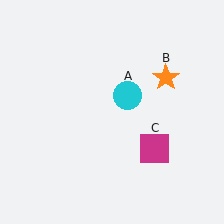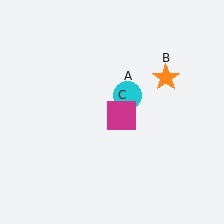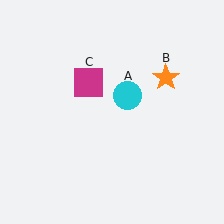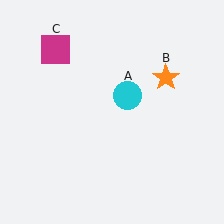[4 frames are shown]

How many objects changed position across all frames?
1 object changed position: magenta square (object C).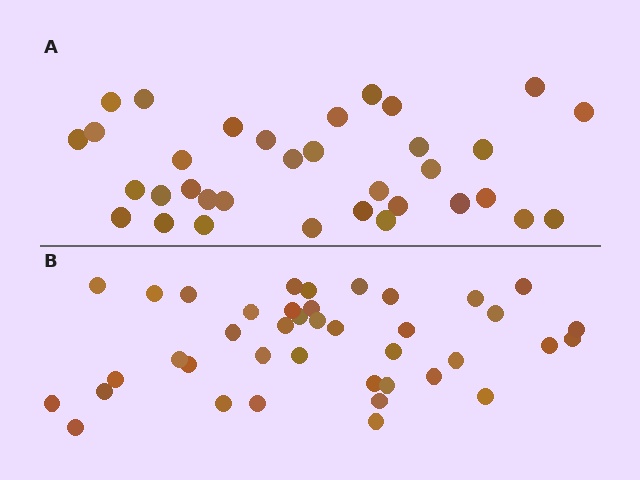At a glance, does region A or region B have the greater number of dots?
Region B (the bottom region) has more dots.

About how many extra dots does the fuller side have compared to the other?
Region B has about 6 more dots than region A.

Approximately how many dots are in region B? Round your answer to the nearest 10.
About 40 dots.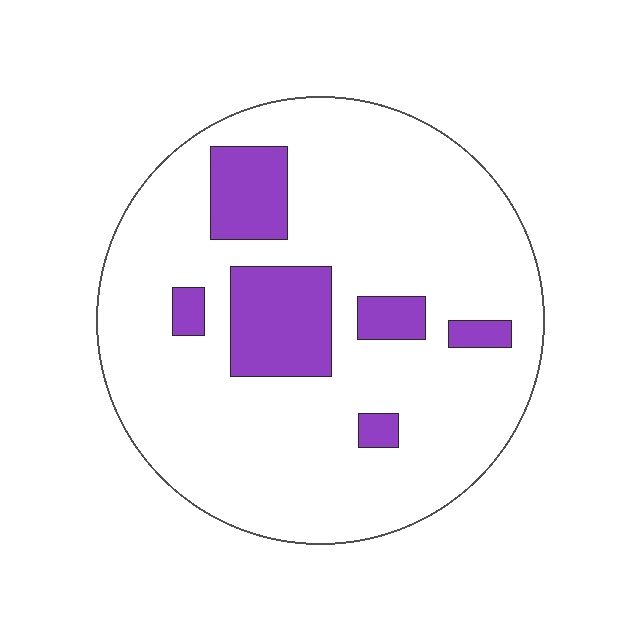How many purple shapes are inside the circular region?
6.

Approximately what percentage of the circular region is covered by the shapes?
Approximately 15%.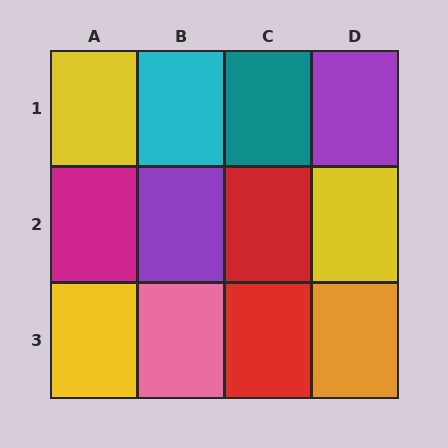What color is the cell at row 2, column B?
Purple.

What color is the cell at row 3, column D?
Orange.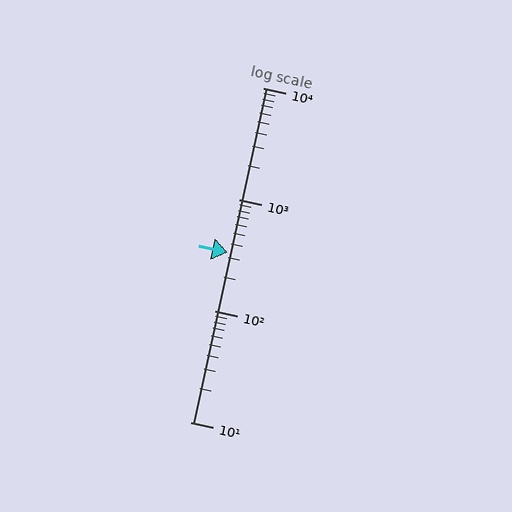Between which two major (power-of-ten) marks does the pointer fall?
The pointer is between 100 and 1000.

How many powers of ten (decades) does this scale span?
The scale spans 3 decades, from 10 to 10000.